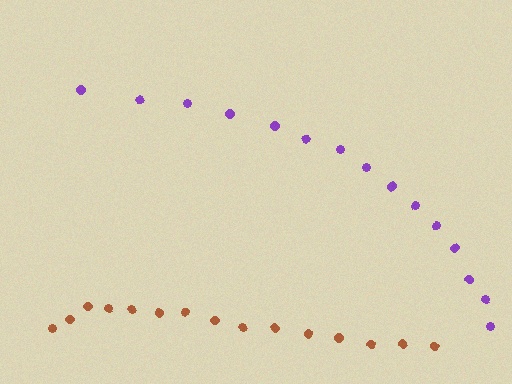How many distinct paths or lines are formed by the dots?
There are 2 distinct paths.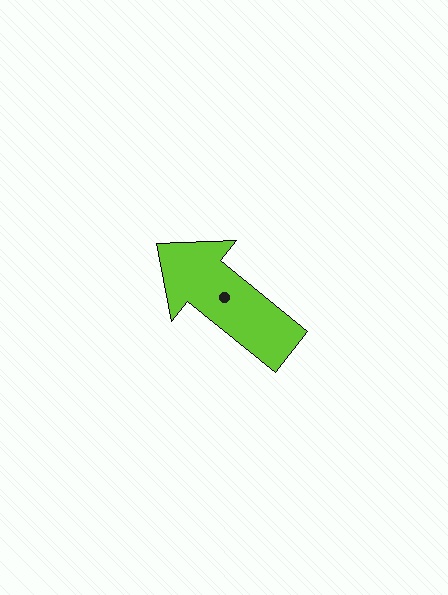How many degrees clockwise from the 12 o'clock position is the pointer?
Approximately 309 degrees.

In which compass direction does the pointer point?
Northwest.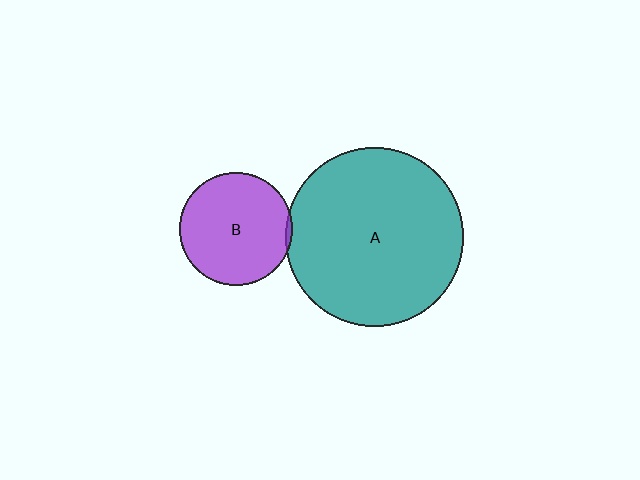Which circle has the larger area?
Circle A (teal).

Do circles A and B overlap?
Yes.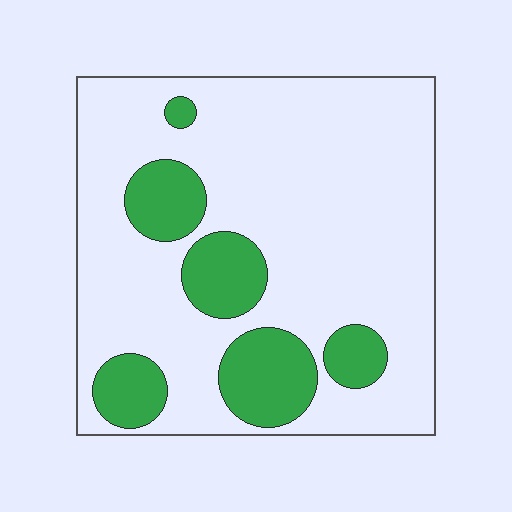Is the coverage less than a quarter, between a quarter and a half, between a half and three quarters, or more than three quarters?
Less than a quarter.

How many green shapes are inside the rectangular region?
6.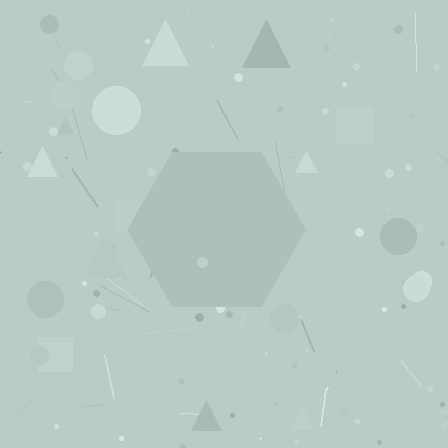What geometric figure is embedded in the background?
A hexagon is embedded in the background.